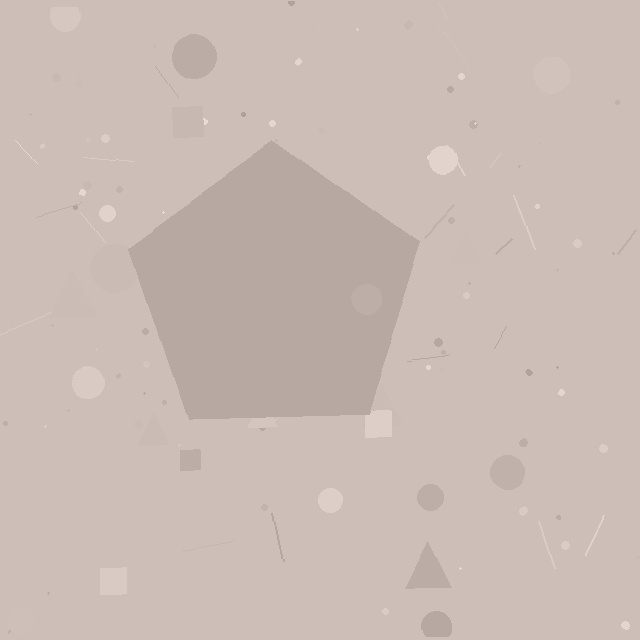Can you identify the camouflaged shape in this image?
The camouflaged shape is a pentagon.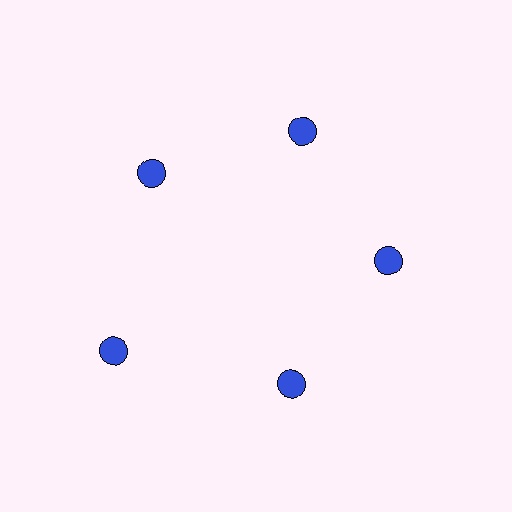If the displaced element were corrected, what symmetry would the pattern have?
It would have 5-fold rotational symmetry — the pattern would map onto itself every 72 degrees.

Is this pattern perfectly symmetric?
No. The 5 blue circles are arranged in a ring, but one element near the 8 o'clock position is pushed outward from the center, breaking the 5-fold rotational symmetry.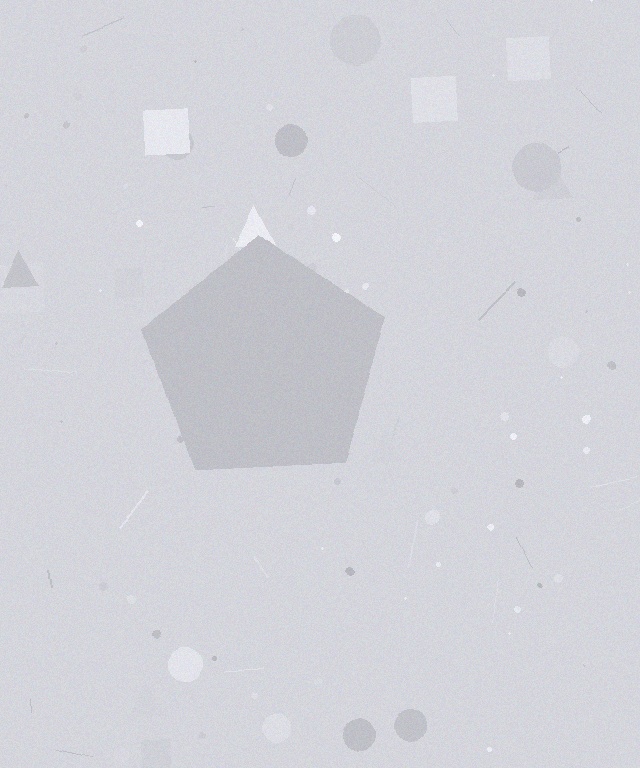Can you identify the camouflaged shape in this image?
The camouflaged shape is a pentagon.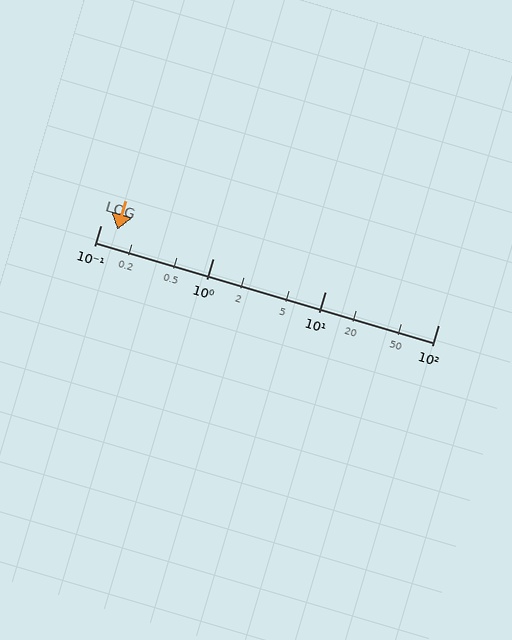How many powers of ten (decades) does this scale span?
The scale spans 3 decades, from 0.1 to 100.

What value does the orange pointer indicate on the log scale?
The pointer indicates approximately 0.14.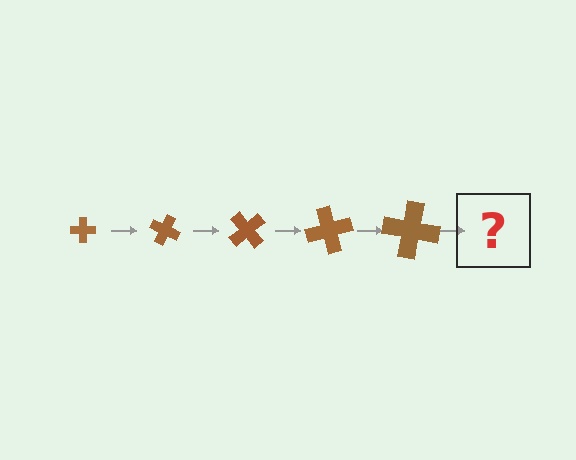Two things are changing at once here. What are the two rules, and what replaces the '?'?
The two rules are that the cross grows larger each step and it rotates 25 degrees each step. The '?' should be a cross, larger than the previous one and rotated 125 degrees from the start.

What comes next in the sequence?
The next element should be a cross, larger than the previous one and rotated 125 degrees from the start.